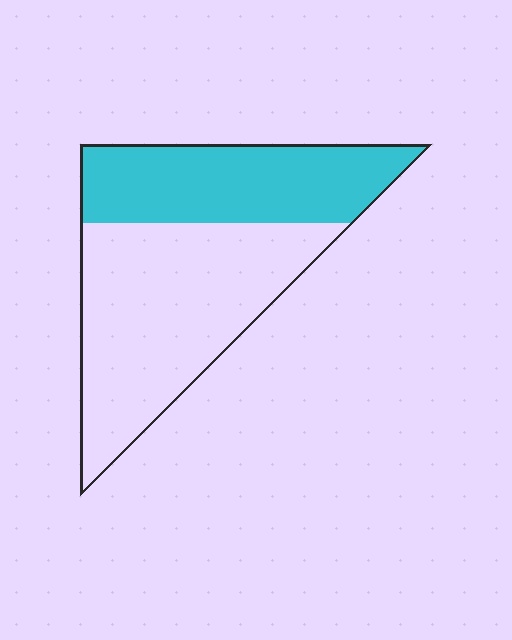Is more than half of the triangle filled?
No.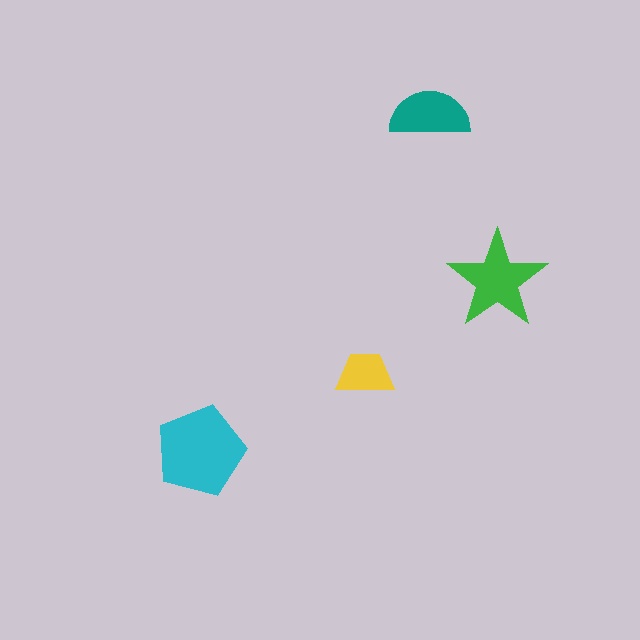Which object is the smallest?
The yellow trapezoid.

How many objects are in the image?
There are 4 objects in the image.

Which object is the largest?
The cyan pentagon.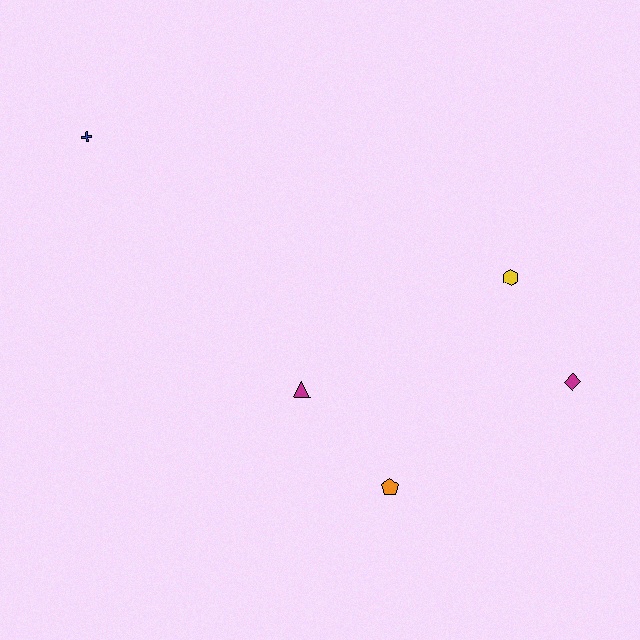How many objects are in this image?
There are 5 objects.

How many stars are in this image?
There are no stars.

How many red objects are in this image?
There are no red objects.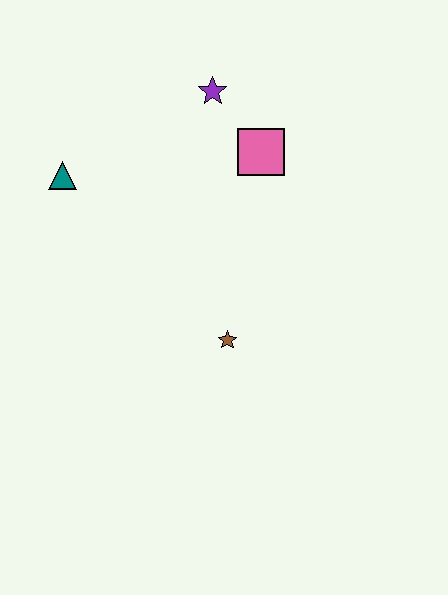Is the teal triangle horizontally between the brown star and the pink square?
No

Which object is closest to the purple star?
The pink square is closest to the purple star.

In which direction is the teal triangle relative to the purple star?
The teal triangle is to the left of the purple star.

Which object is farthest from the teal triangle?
The brown star is farthest from the teal triangle.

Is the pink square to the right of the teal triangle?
Yes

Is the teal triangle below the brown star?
No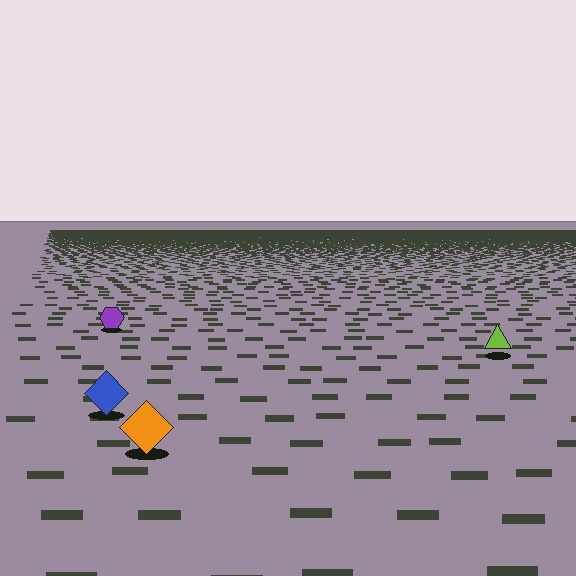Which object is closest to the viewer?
The orange diamond is closest. The texture marks near it are larger and more spread out.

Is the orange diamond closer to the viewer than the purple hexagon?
Yes. The orange diamond is closer — you can tell from the texture gradient: the ground texture is coarser near it.